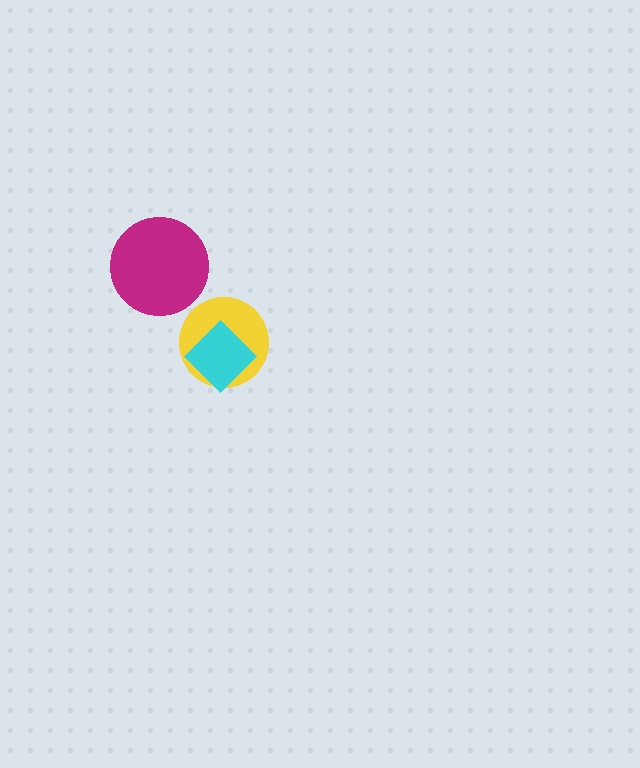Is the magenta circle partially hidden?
No, no other shape covers it.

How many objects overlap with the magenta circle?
0 objects overlap with the magenta circle.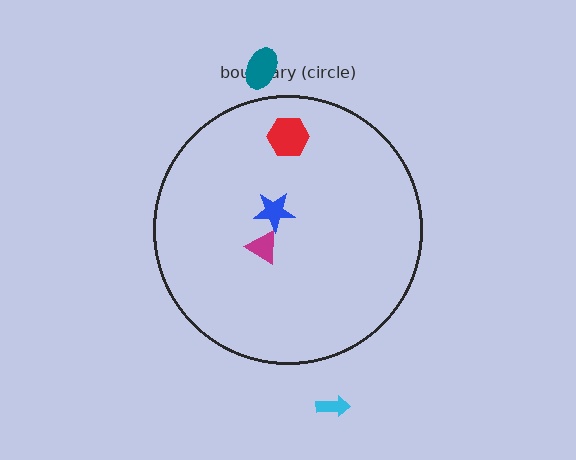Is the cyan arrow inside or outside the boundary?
Outside.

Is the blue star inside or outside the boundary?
Inside.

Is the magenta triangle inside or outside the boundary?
Inside.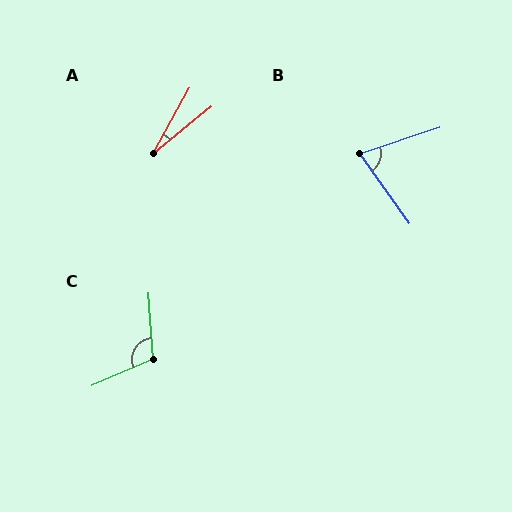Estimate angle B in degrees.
Approximately 73 degrees.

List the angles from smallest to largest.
A (22°), B (73°), C (109°).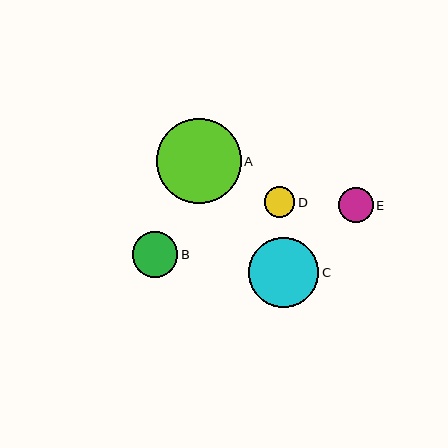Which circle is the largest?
Circle A is the largest with a size of approximately 85 pixels.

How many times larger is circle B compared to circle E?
Circle B is approximately 1.3 times the size of circle E.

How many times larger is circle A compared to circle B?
Circle A is approximately 1.8 times the size of circle B.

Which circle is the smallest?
Circle D is the smallest with a size of approximately 30 pixels.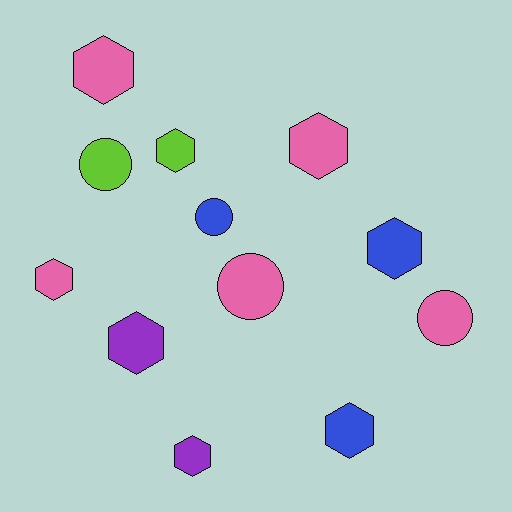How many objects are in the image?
There are 12 objects.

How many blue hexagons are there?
There are 2 blue hexagons.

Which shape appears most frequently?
Hexagon, with 8 objects.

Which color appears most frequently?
Pink, with 5 objects.